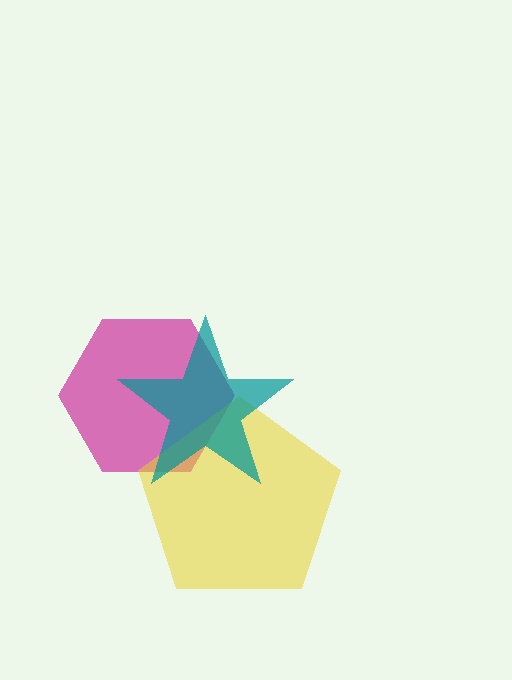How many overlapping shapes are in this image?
There are 3 overlapping shapes in the image.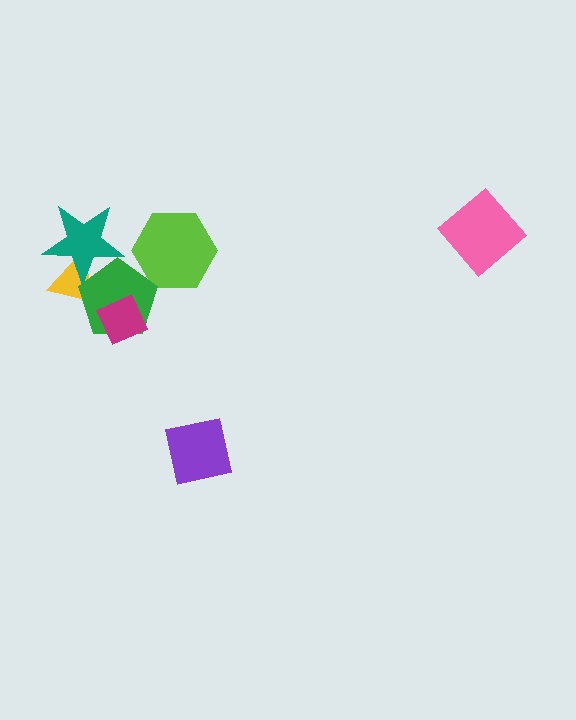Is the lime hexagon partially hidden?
Yes, it is partially covered by another shape.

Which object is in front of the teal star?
The green pentagon is in front of the teal star.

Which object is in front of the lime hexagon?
The green pentagon is in front of the lime hexagon.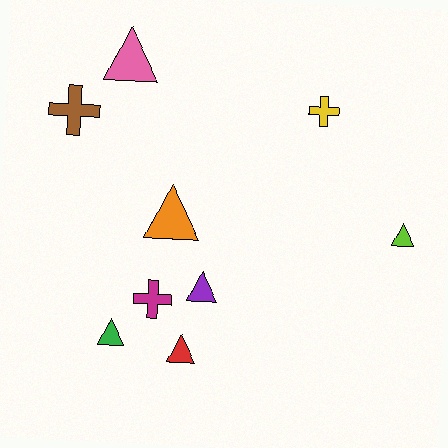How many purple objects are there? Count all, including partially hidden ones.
There is 1 purple object.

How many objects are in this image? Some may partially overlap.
There are 9 objects.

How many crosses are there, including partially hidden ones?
There are 3 crosses.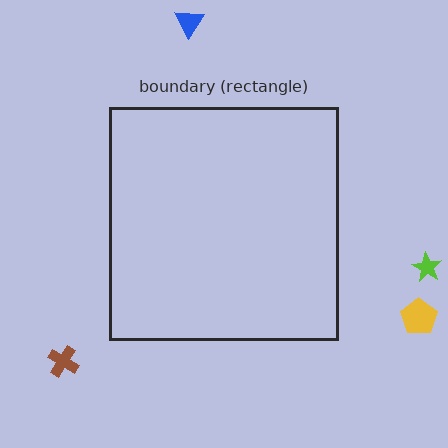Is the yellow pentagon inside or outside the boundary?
Outside.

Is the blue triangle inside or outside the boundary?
Outside.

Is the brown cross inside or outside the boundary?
Outside.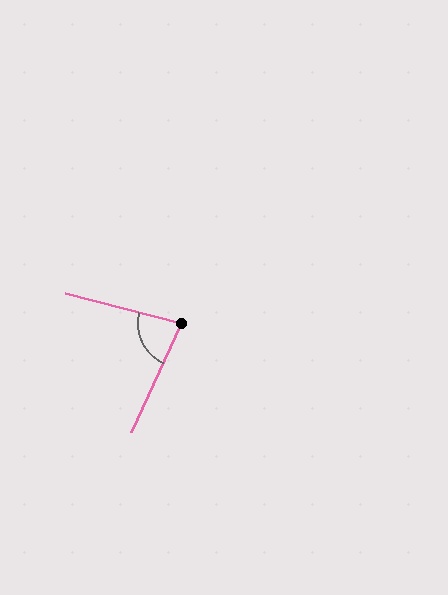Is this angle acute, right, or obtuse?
It is acute.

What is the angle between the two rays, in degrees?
Approximately 80 degrees.